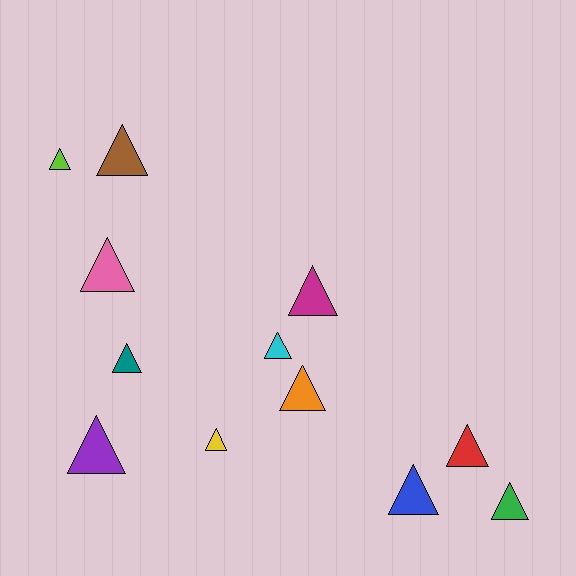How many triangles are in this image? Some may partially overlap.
There are 12 triangles.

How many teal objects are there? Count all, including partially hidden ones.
There is 1 teal object.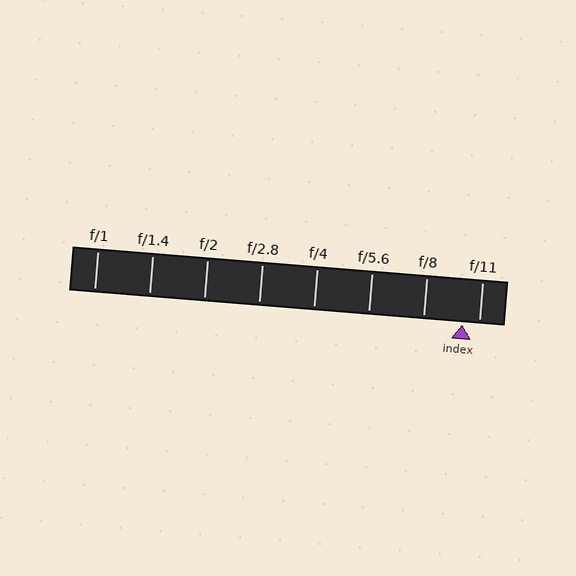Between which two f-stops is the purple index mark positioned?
The index mark is between f/8 and f/11.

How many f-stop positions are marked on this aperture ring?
There are 8 f-stop positions marked.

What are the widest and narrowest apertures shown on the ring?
The widest aperture shown is f/1 and the narrowest is f/11.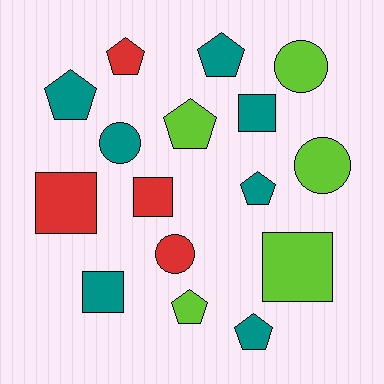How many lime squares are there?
There is 1 lime square.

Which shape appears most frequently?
Pentagon, with 7 objects.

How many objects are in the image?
There are 16 objects.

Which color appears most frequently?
Teal, with 7 objects.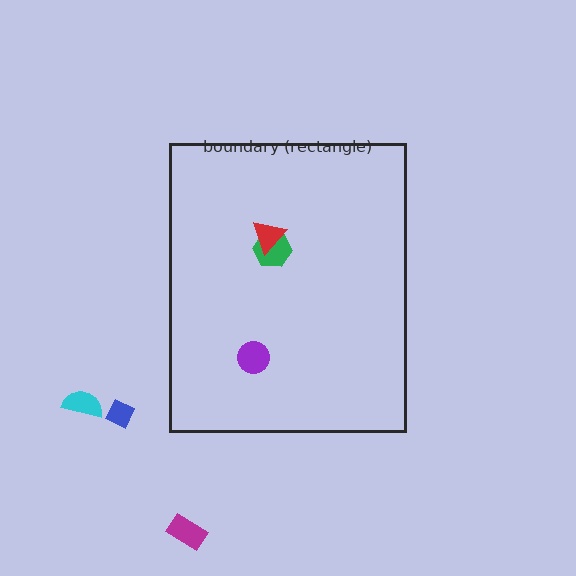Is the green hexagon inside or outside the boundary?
Inside.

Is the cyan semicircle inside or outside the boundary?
Outside.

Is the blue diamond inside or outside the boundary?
Outside.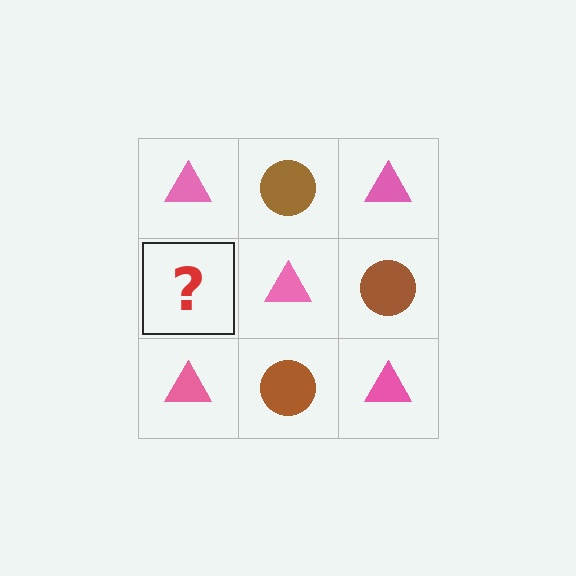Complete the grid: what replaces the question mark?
The question mark should be replaced with a brown circle.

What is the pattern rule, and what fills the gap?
The rule is that it alternates pink triangle and brown circle in a checkerboard pattern. The gap should be filled with a brown circle.